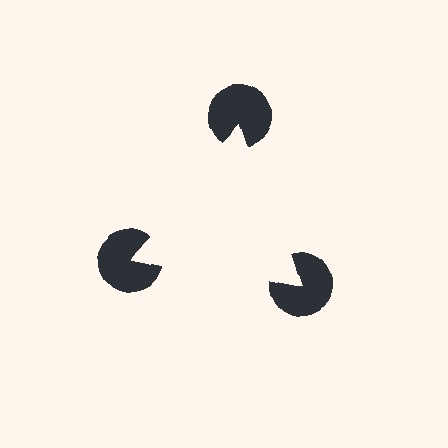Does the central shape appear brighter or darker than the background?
It typically appears slightly brighter than the background, even though no actual brightness change is drawn.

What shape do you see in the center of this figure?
An illusory triangle — its edges are inferred from the aligned wedge cuts in the pac-man discs, not physically drawn.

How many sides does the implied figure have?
3 sides.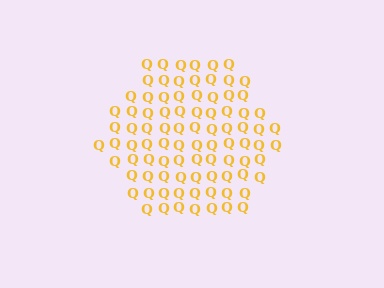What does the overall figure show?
The overall figure shows a hexagon.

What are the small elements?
The small elements are letter Q's.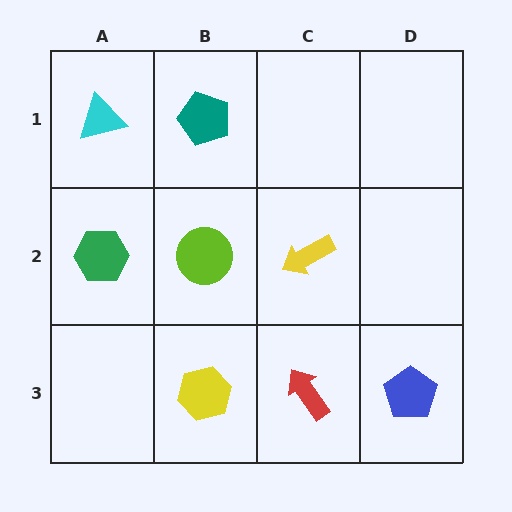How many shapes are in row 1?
2 shapes.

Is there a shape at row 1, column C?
No, that cell is empty.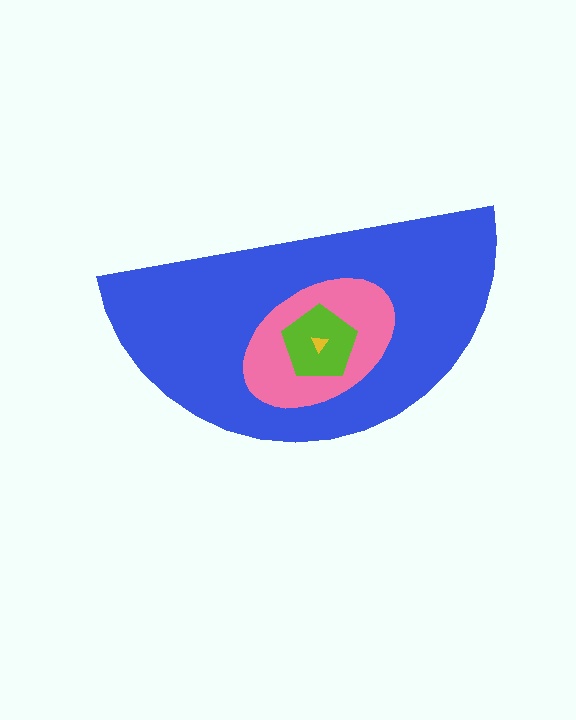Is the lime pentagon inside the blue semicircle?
Yes.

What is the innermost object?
The yellow triangle.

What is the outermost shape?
The blue semicircle.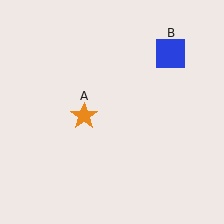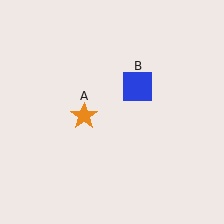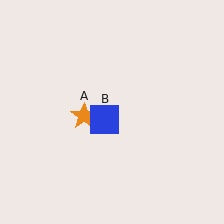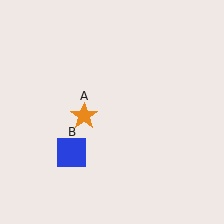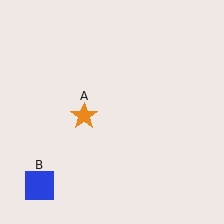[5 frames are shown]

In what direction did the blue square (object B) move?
The blue square (object B) moved down and to the left.